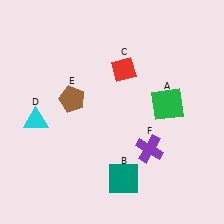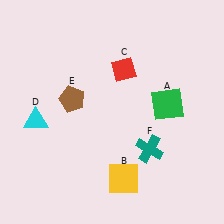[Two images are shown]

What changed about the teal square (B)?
In Image 1, B is teal. In Image 2, it changed to yellow.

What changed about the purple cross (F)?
In Image 1, F is purple. In Image 2, it changed to teal.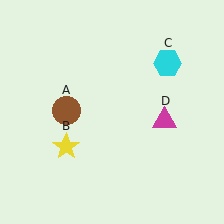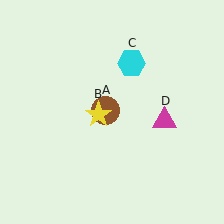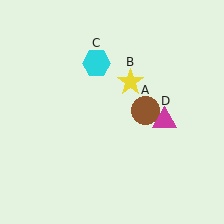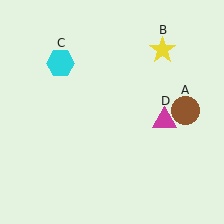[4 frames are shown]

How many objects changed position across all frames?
3 objects changed position: brown circle (object A), yellow star (object B), cyan hexagon (object C).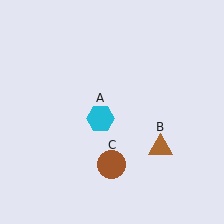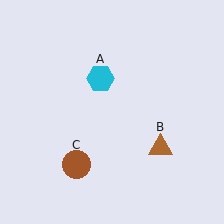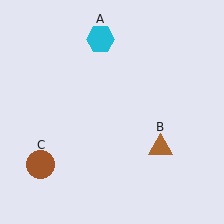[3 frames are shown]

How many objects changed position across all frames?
2 objects changed position: cyan hexagon (object A), brown circle (object C).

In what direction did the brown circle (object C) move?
The brown circle (object C) moved left.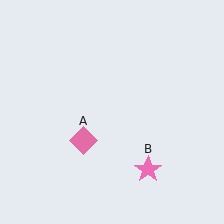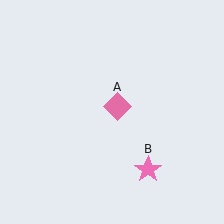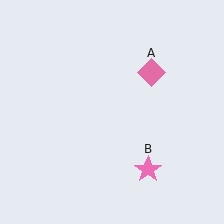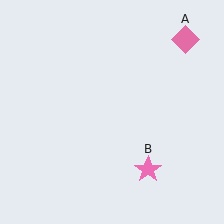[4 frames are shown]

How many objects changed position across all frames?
1 object changed position: pink diamond (object A).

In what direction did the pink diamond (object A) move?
The pink diamond (object A) moved up and to the right.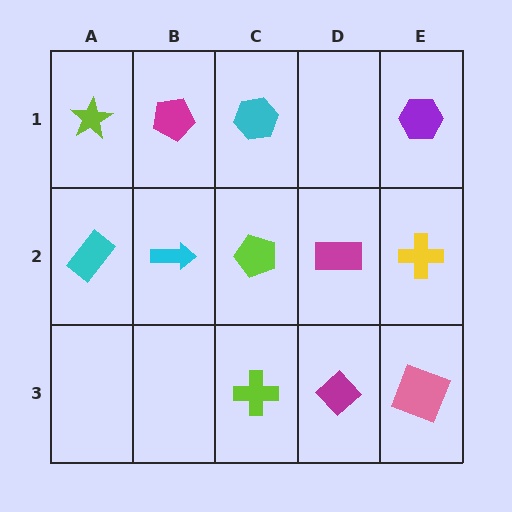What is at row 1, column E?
A purple hexagon.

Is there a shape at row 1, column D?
No, that cell is empty.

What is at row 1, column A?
A lime star.